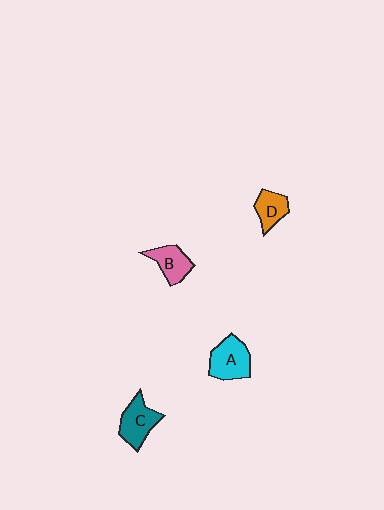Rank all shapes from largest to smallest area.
From largest to smallest: A (cyan), C (teal), B (pink), D (orange).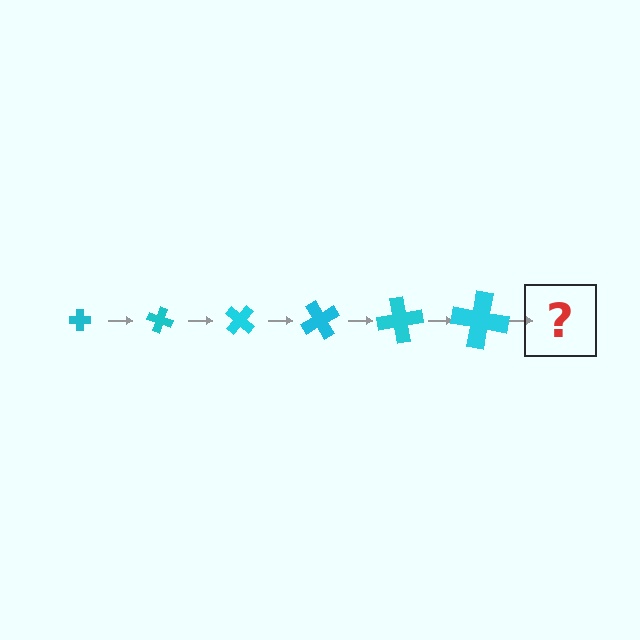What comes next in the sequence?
The next element should be a cross, larger than the previous one and rotated 120 degrees from the start.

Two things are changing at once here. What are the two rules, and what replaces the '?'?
The two rules are that the cross grows larger each step and it rotates 20 degrees each step. The '?' should be a cross, larger than the previous one and rotated 120 degrees from the start.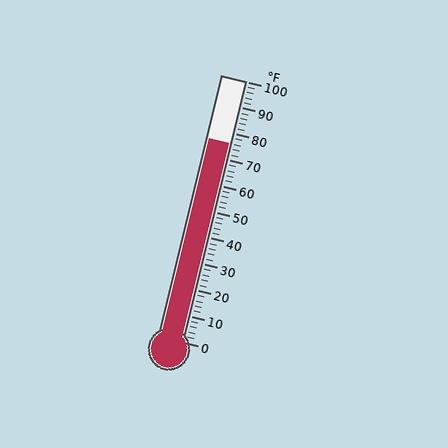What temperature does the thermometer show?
The thermometer shows approximately 76°F.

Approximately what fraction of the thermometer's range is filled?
The thermometer is filled to approximately 75% of its range.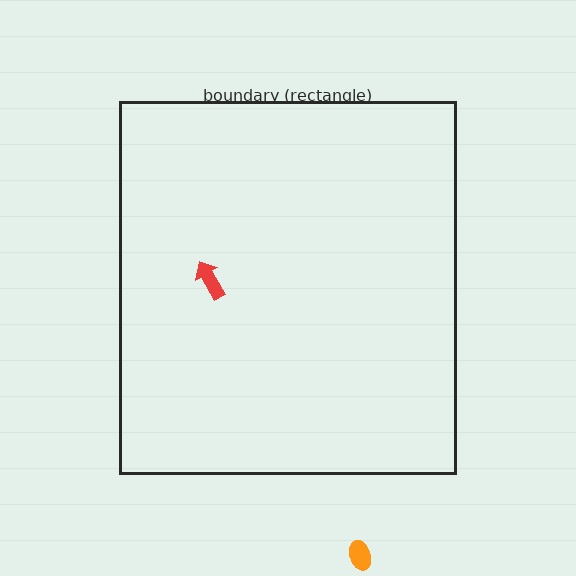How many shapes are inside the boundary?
1 inside, 1 outside.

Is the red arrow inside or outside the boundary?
Inside.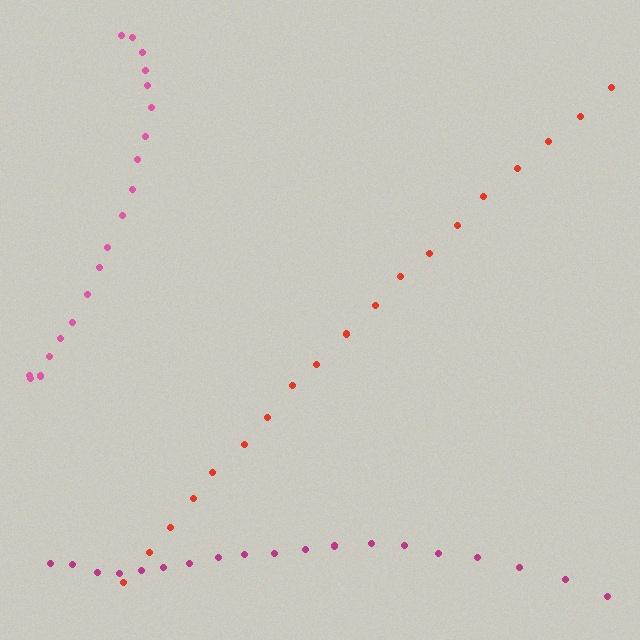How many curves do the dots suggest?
There are 3 distinct paths.